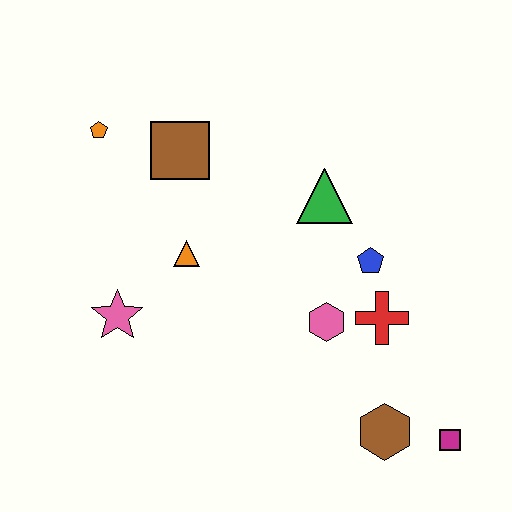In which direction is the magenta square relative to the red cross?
The magenta square is below the red cross.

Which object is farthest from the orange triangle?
The magenta square is farthest from the orange triangle.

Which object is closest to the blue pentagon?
The red cross is closest to the blue pentagon.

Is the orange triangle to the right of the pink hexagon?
No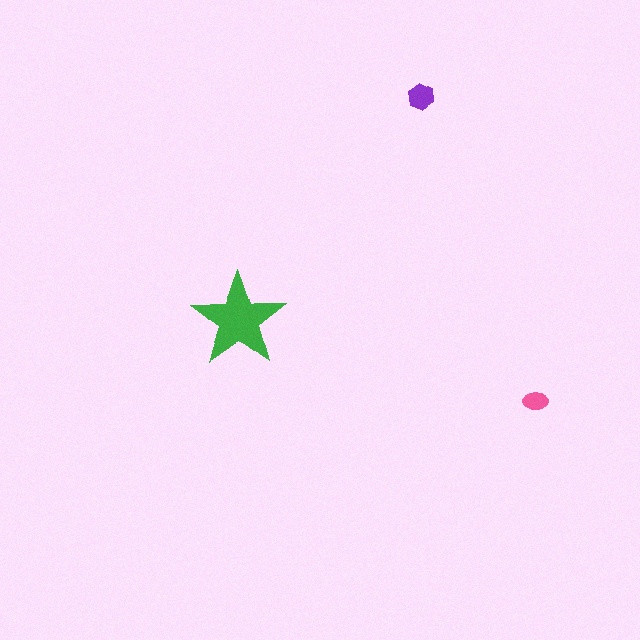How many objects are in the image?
There are 3 objects in the image.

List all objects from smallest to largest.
The pink ellipse, the purple hexagon, the green star.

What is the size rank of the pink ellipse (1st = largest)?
3rd.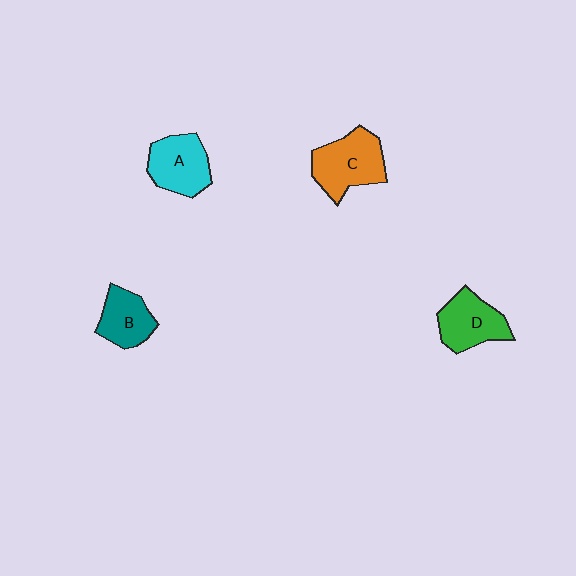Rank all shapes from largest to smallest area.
From largest to smallest: C (orange), A (cyan), D (green), B (teal).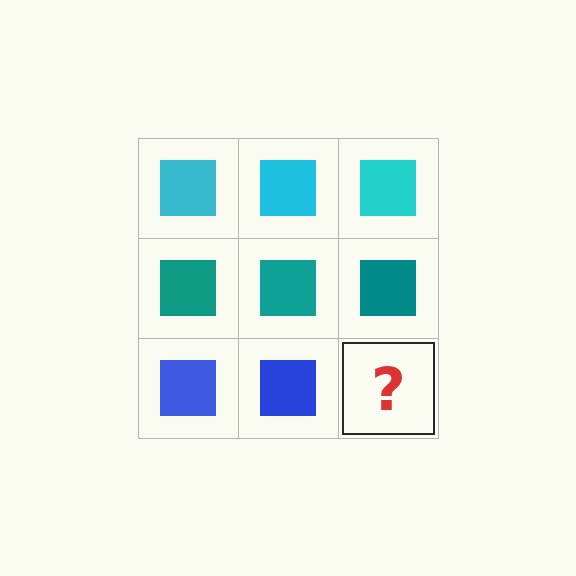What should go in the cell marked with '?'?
The missing cell should contain a blue square.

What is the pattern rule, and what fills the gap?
The rule is that each row has a consistent color. The gap should be filled with a blue square.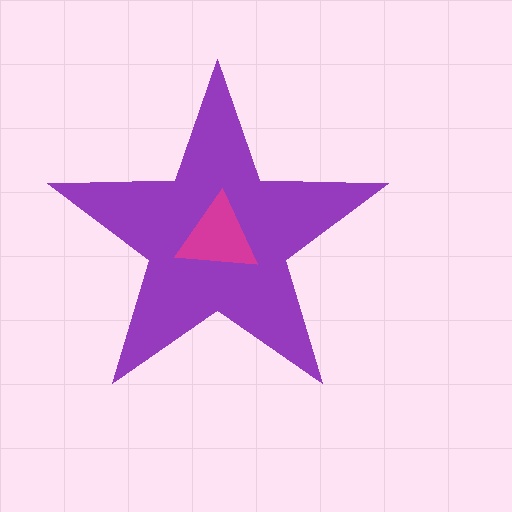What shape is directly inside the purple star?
The magenta triangle.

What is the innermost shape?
The magenta triangle.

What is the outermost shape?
The purple star.